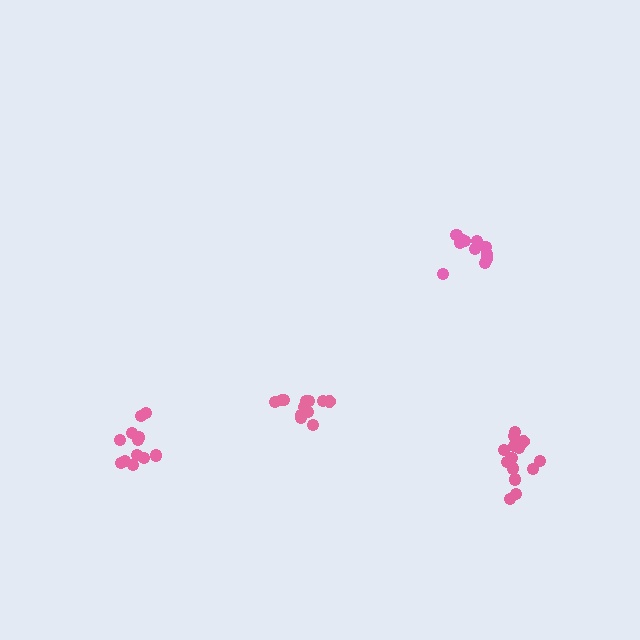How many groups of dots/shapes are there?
There are 4 groups.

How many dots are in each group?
Group 1: 11 dots, Group 2: 12 dots, Group 3: 14 dots, Group 4: 13 dots (50 total).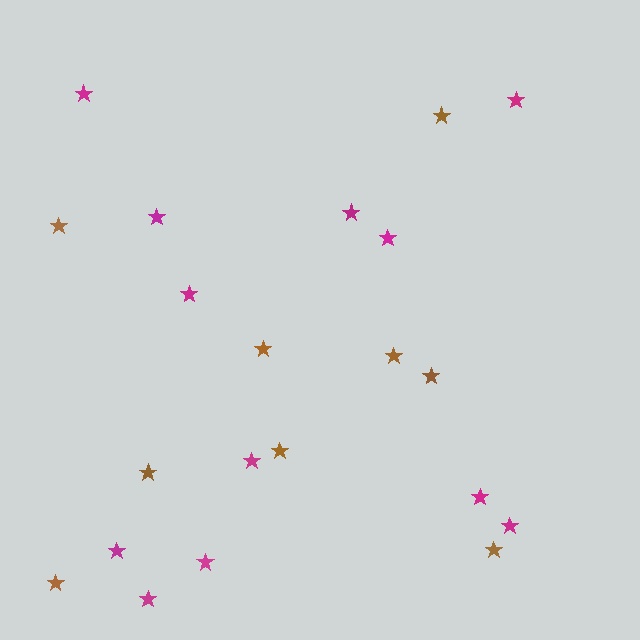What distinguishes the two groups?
There are 2 groups: one group of brown stars (9) and one group of magenta stars (12).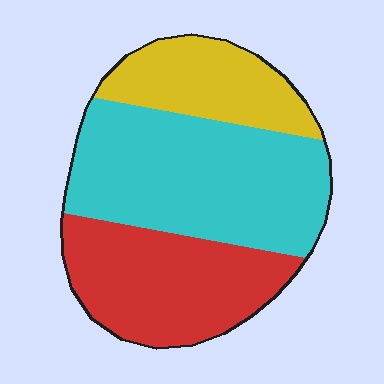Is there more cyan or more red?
Cyan.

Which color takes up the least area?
Yellow, at roughly 20%.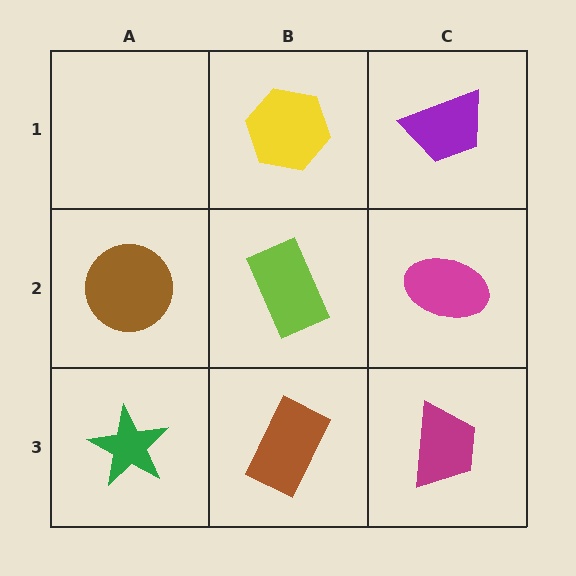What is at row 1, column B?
A yellow hexagon.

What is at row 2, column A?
A brown circle.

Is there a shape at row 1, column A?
No, that cell is empty.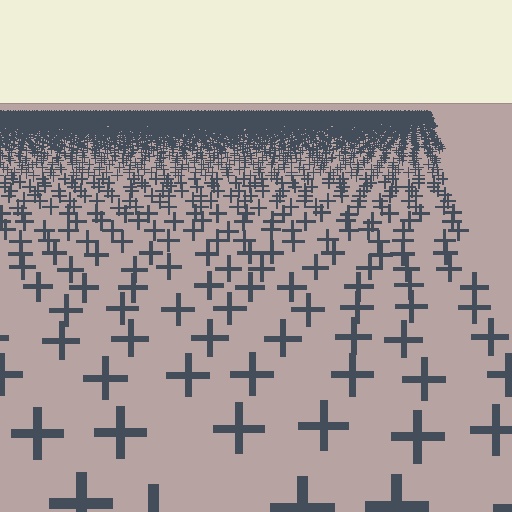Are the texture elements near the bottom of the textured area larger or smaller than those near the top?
Larger. Near the bottom, elements are closer to the viewer and appear at a bigger on-screen size.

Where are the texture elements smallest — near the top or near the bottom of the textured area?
Near the top.